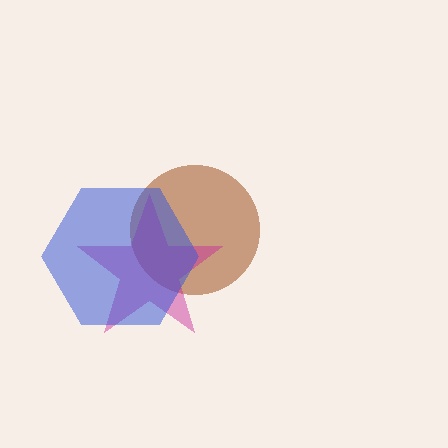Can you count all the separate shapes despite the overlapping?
Yes, there are 3 separate shapes.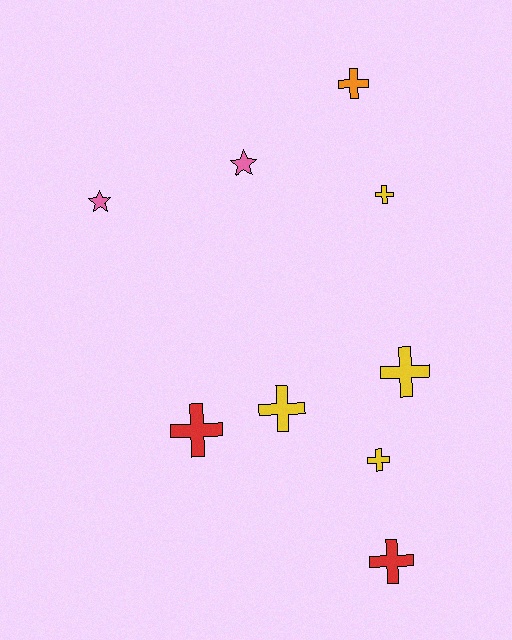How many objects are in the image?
There are 9 objects.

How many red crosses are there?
There are 2 red crosses.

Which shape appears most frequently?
Cross, with 7 objects.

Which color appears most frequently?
Yellow, with 4 objects.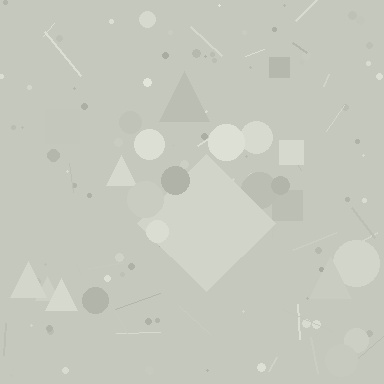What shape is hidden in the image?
A diamond is hidden in the image.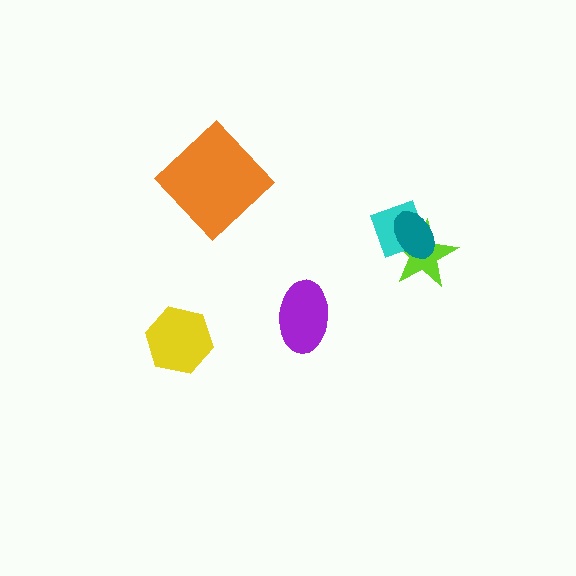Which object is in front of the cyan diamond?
The teal ellipse is in front of the cyan diamond.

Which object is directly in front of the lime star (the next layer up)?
The cyan diamond is directly in front of the lime star.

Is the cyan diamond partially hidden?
Yes, it is partially covered by another shape.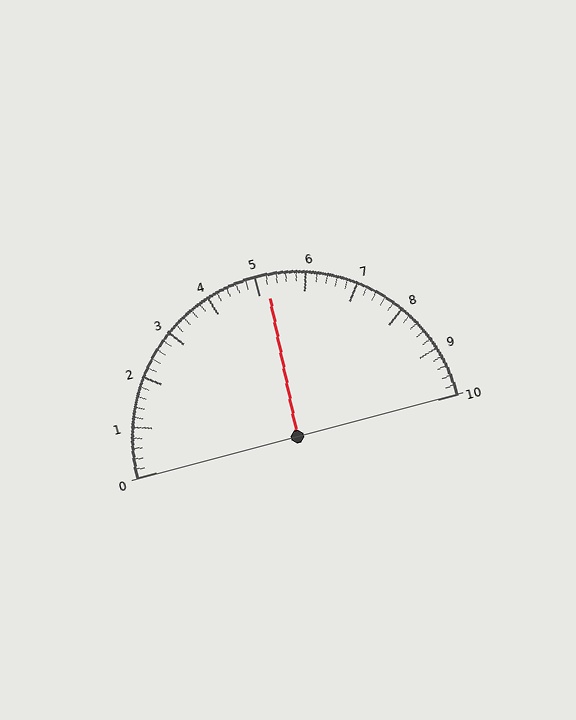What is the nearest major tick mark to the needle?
The nearest major tick mark is 5.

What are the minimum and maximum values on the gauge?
The gauge ranges from 0 to 10.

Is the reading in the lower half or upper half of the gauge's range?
The reading is in the upper half of the range (0 to 10).